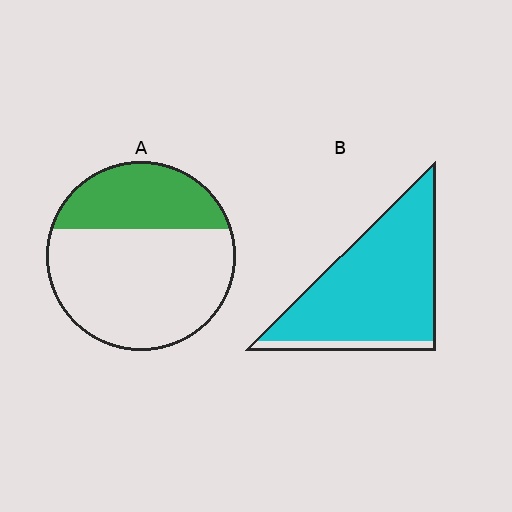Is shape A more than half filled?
No.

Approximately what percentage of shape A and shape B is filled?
A is approximately 30% and B is approximately 90%.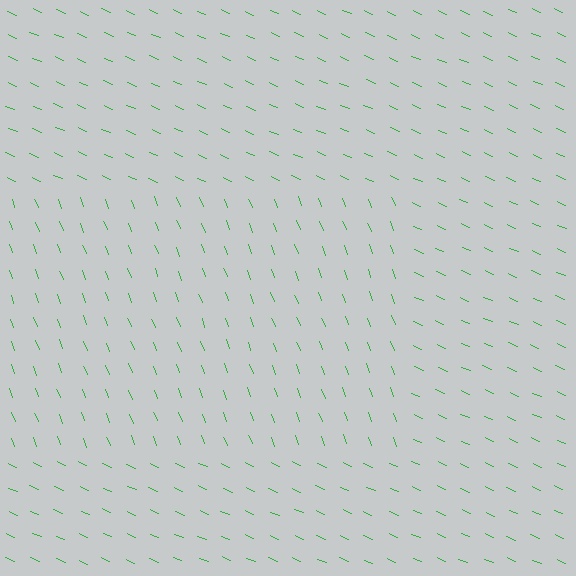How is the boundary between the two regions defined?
The boundary is defined purely by a change in line orientation (approximately 45 degrees difference). All lines are the same color and thickness.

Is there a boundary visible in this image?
Yes, there is a texture boundary formed by a change in line orientation.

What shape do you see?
I see a rectangle.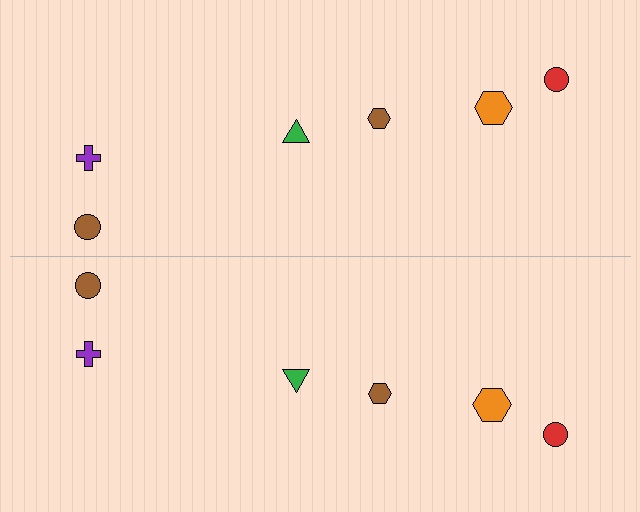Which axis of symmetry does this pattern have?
The pattern has a horizontal axis of symmetry running through the center of the image.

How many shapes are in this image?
There are 12 shapes in this image.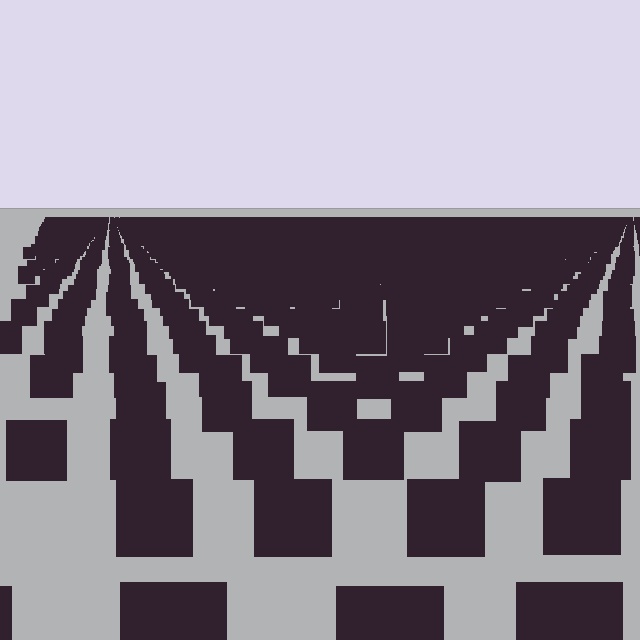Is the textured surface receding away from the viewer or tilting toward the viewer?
The surface is receding away from the viewer. Texture elements get smaller and denser toward the top.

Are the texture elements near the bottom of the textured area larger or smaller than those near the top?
Larger. Near the bottom, elements are closer to the viewer and appear at a bigger on-screen size.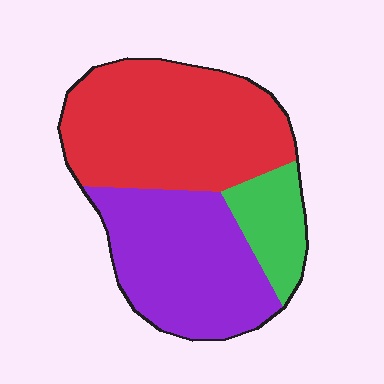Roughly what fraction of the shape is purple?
Purple covers 38% of the shape.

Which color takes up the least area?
Green, at roughly 15%.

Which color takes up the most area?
Red, at roughly 50%.